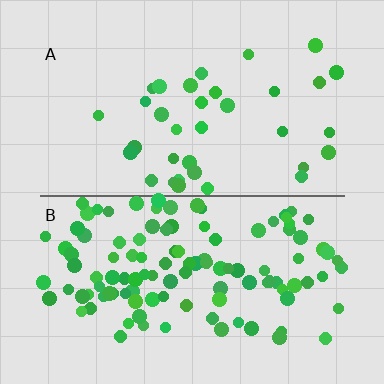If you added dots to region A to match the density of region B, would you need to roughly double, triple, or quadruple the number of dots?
Approximately triple.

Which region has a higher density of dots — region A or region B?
B (the bottom).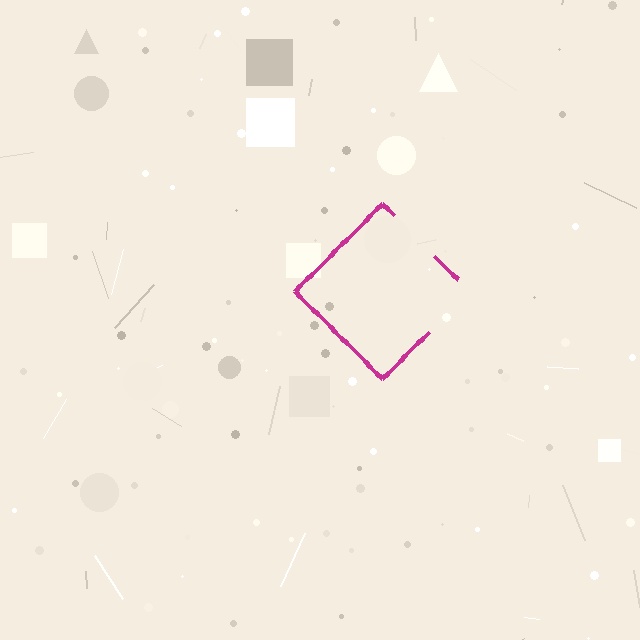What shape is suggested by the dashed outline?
The dashed outline suggests a diamond.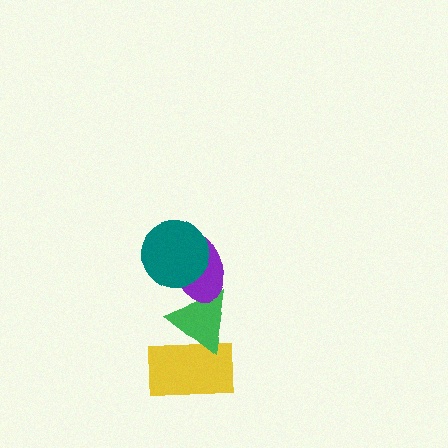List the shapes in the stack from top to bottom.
From top to bottom: the teal circle, the purple ellipse, the green triangle, the yellow rectangle.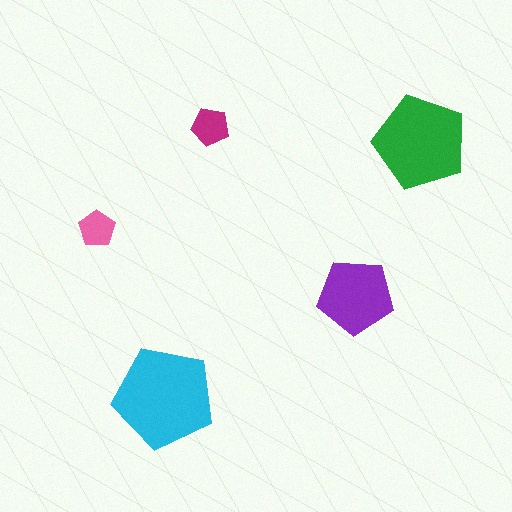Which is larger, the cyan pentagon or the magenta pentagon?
The cyan one.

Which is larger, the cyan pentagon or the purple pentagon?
The cyan one.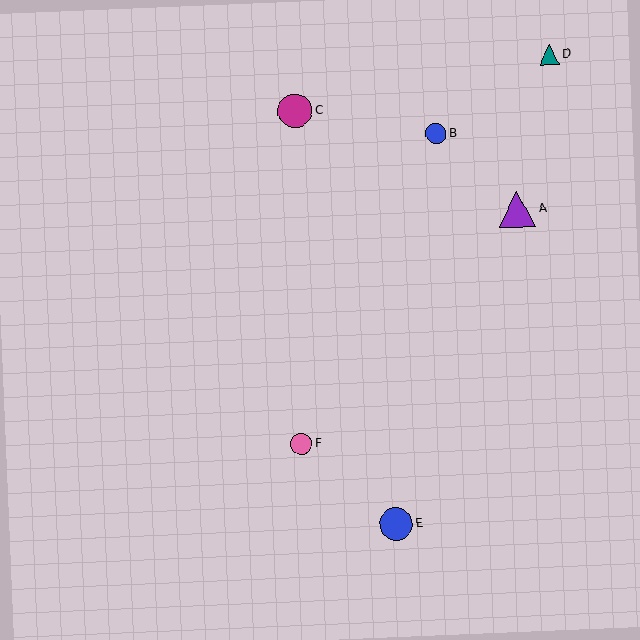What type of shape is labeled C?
Shape C is a magenta circle.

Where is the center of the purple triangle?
The center of the purple triangle is at (517, 209).